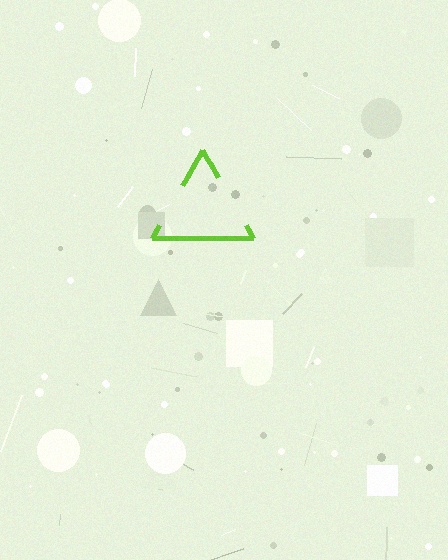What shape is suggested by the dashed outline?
The dashed outline suggests a triangle.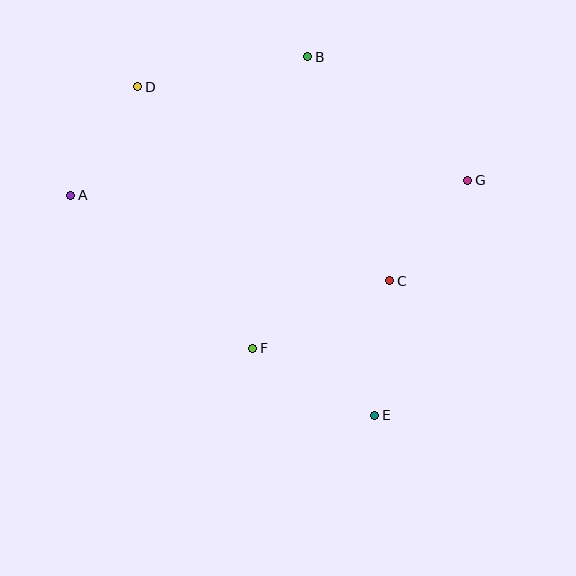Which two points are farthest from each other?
Points D and E are farthest from each other.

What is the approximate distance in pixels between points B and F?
The distance between B and F is approximately 297 pixels.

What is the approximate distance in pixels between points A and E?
The distance between A and E is approximately 375 pixels.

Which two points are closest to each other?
Points C and G are closest to each other.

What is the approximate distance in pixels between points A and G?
The distance between A and G is approximately 397 pixels.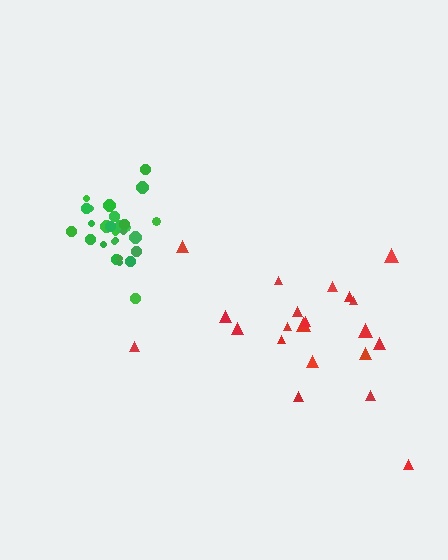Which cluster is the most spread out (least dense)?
Red.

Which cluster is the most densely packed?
Green.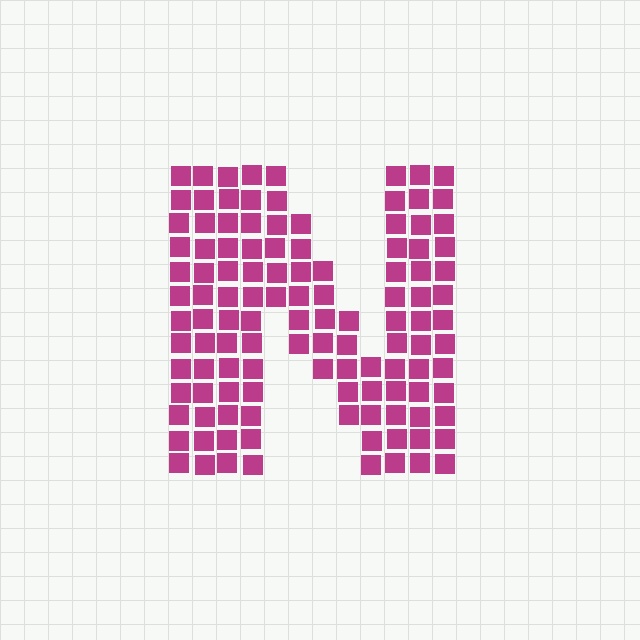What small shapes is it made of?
It is made of small squares.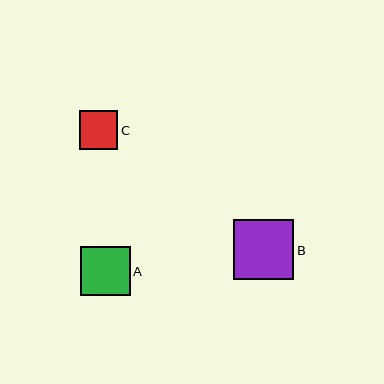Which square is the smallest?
Square C is the smallest with a size of approximately 38 pixels.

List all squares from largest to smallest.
From largest to smallest: B, A, C.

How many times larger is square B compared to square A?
Square B is approximately 1.2 times the size of square A.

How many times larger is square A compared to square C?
Square A is approximately 1.3 times the size of square C.